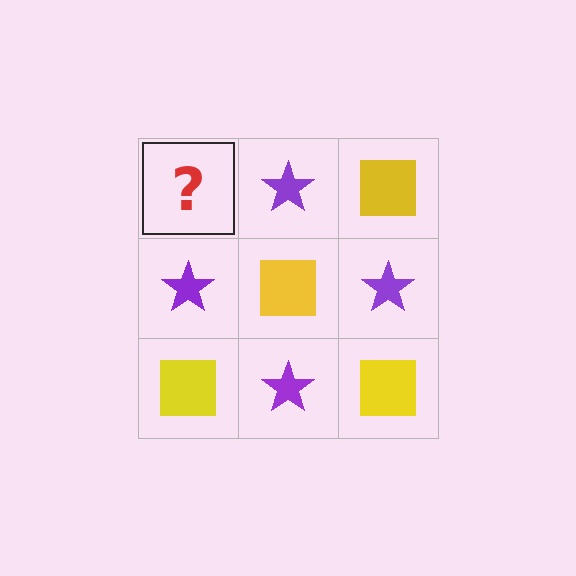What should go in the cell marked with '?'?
The missing cell should contain a yellow square.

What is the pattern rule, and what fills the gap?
The rule is that it alternates yellow square and purple star in a checkerboard pattern. The gap should be filled with a yellow square.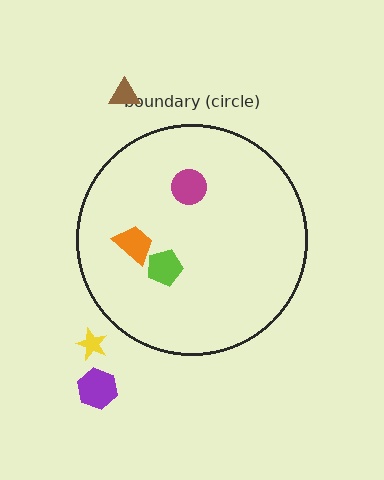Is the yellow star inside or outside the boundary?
Outside.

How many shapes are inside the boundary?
3 inside, 3 outside.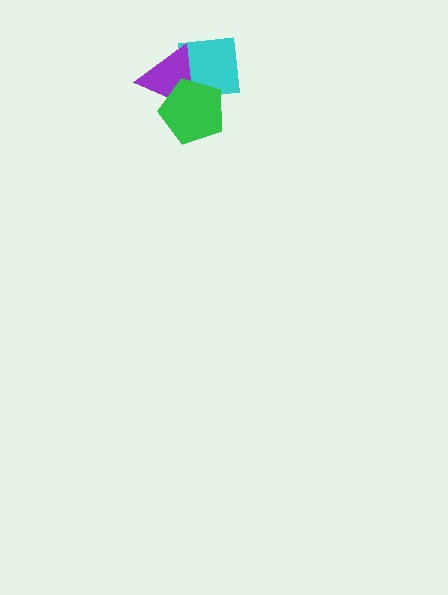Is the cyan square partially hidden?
Yes, it is partially covered by another shape.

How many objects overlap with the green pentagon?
2 objects overlap with the green pentagon.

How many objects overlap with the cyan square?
2 objects overlap with the cyan square.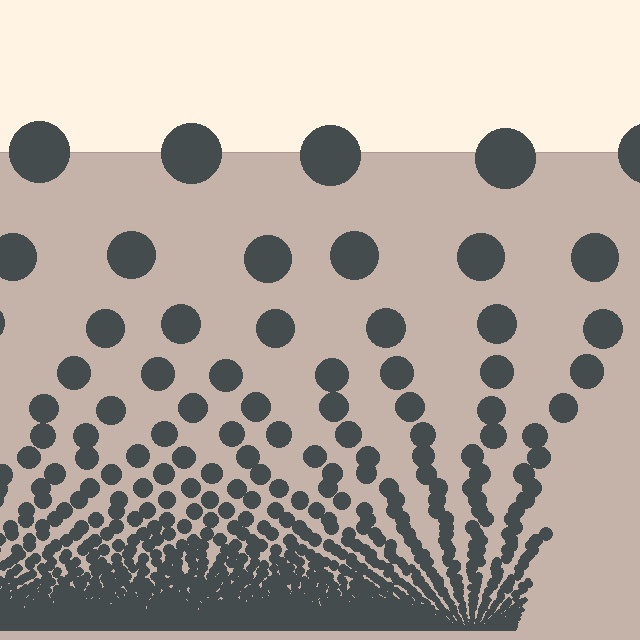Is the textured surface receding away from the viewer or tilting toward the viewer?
The surface appears to tilt toward the viewer. Texture elements get larger and sparser toward the top.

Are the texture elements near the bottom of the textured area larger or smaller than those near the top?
Smaller. The gradient is inverted — elements near the bottom are smaller and denser.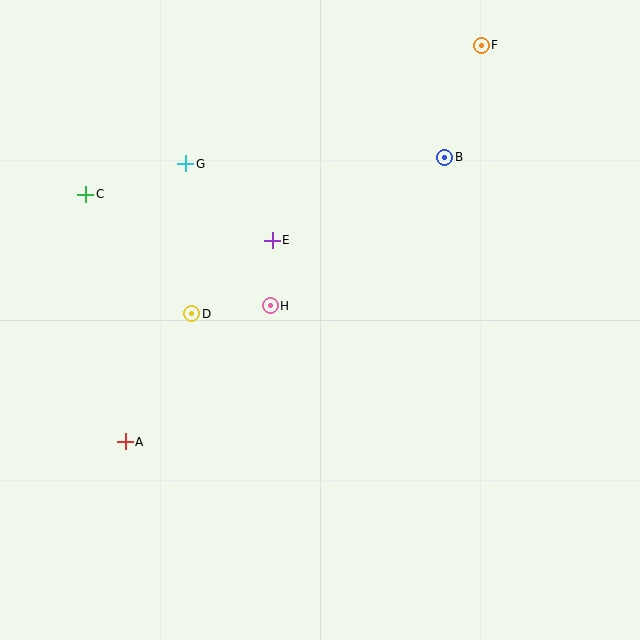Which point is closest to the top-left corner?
Point C is closest to the top-left corner.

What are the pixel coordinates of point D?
Point D is at (192, 314).